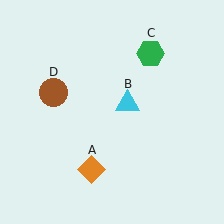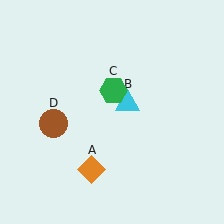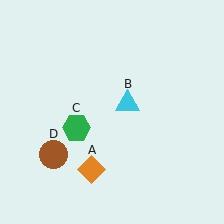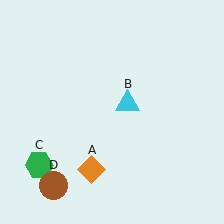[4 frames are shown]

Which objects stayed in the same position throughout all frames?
Orange diamond (object A) and cyan triangle (object B) remained stationary.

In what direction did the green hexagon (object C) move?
The green hexagon (object C) moved down and to the left.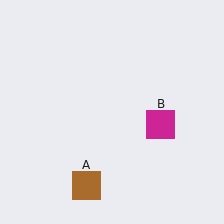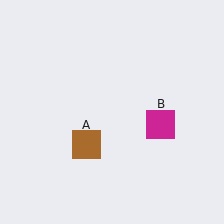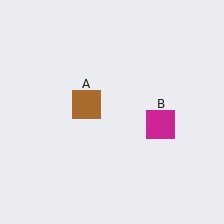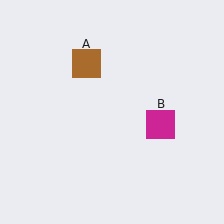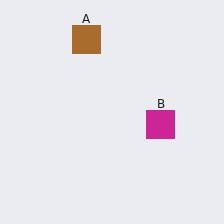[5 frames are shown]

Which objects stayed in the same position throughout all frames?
Magenta square (object B) remained stationary.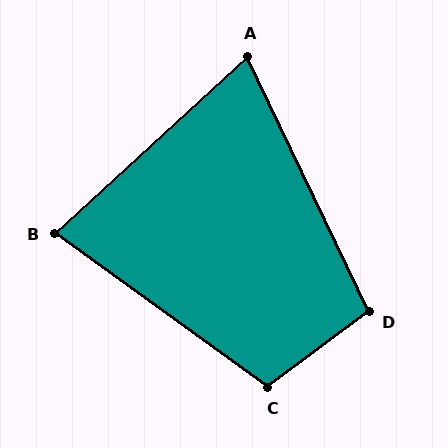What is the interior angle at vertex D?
Approximately 101 degrees (obtuse).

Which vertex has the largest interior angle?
C, at approximately 107 degrees.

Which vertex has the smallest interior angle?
A, at approximately 73 degrees.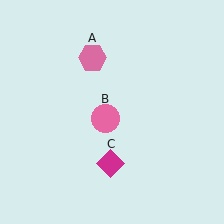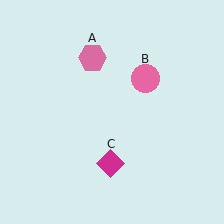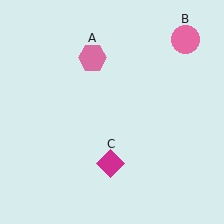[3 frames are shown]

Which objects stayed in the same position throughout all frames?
Pink hexagon (object A) and magenta diamond (object C) remained stationary.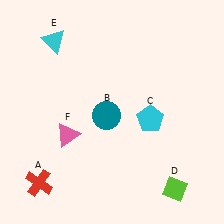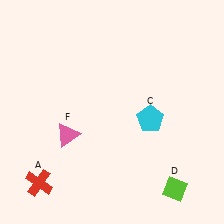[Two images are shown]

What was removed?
The teal circle (B), the cyan triangle (E) were removed in Image 2.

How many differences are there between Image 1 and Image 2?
There are 2 differences between the two images.